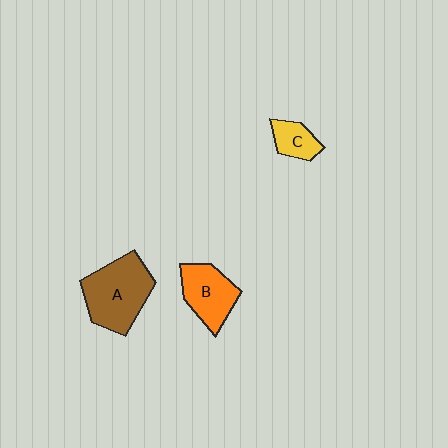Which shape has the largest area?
Shape A (brown).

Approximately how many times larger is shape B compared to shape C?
Approximately 1.9 times.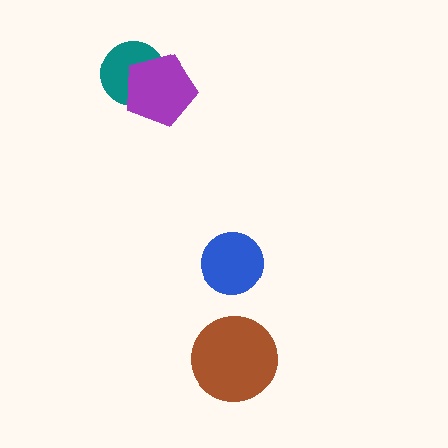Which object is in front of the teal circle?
The purple pentagon is in front of the teal circle.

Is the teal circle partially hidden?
Yes, it is partially covered by another shape.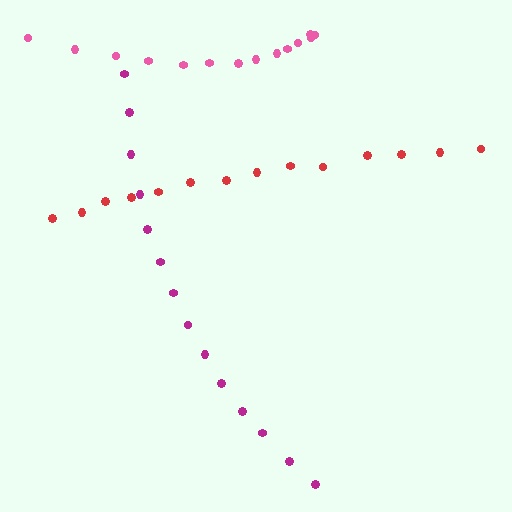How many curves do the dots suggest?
There are 3 distinct paths.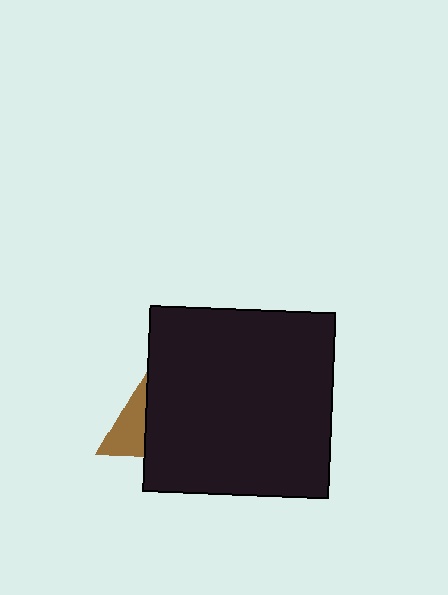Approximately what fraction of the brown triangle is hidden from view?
Roughly 68% of the brown triangle is hidden behind the black square.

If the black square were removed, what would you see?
You would see the complete brown triangle.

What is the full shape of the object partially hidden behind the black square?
The partially hidden object is a brown triangle.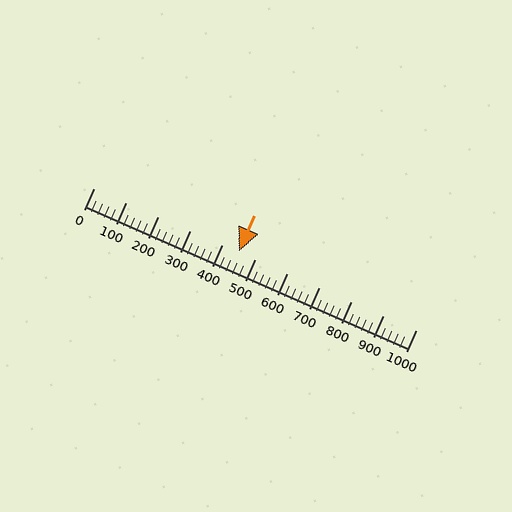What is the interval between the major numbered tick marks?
The major tick marks are spaced 100 units apart.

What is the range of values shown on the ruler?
The ruler shows values from 0 to 1000.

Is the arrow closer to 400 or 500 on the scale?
The arrow is closer to 500.